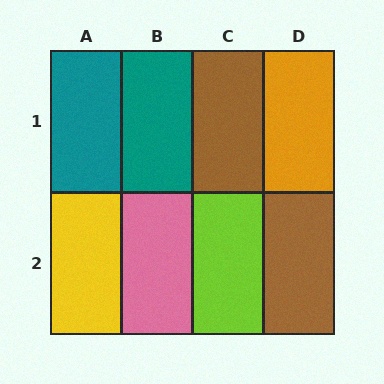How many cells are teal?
2 cells are teal.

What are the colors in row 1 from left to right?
Teal, teal, brown, orange.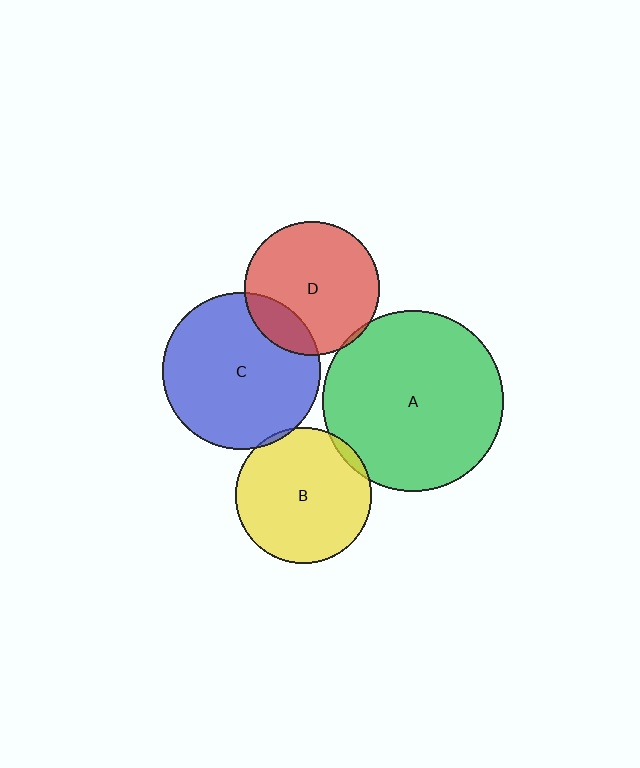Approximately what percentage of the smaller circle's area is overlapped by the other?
Approximately 5%.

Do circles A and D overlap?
Yes.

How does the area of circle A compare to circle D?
Approximately 1.8 times.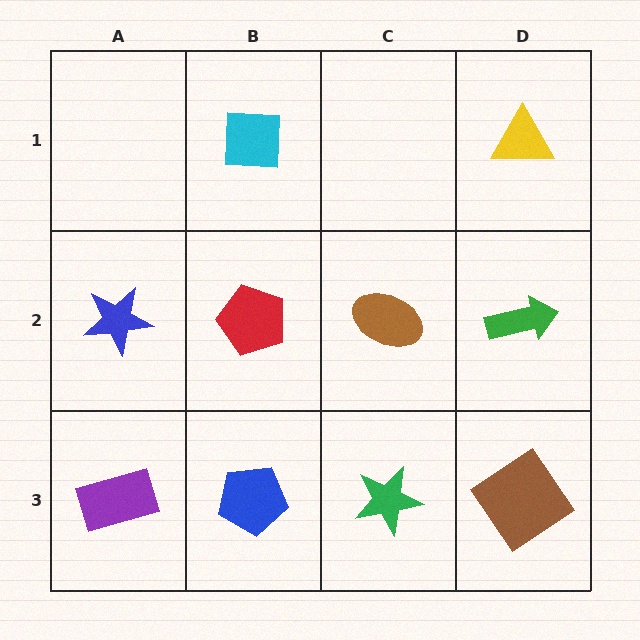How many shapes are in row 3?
4 shapes.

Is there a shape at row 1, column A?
No, that cell is empty.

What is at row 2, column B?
A red pentagon.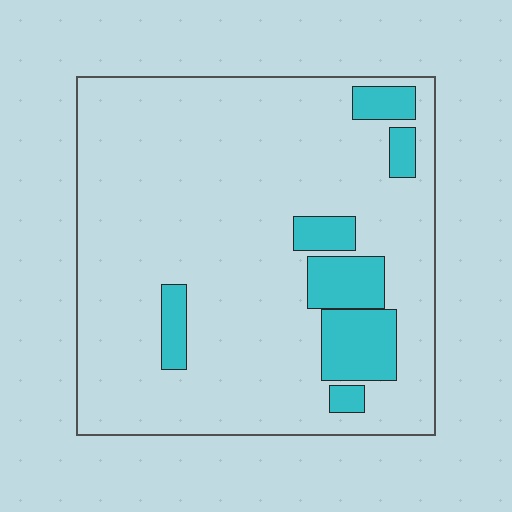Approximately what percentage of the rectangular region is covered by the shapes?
Approximately 15%.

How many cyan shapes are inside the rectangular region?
7.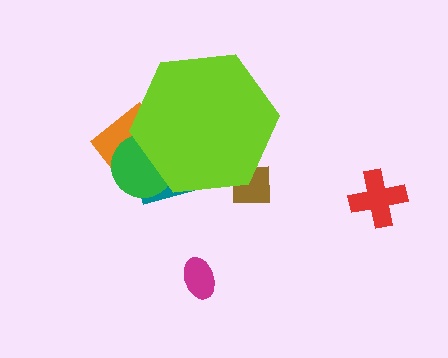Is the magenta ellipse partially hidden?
No, the magenta ellipse is fully visible.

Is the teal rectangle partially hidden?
Yes, the teal rectangle is partially hidden behind the lime hexagon.